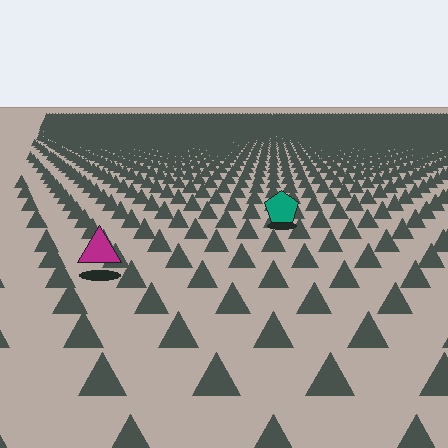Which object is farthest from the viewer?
The teal pentagon is farthest from the viewer. It appears smaller and the ground texture around it is denser.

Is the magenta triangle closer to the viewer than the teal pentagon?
Yes. The magenta triangle is closer — you can tell from the texture gradient: the ground texture is coarser near it.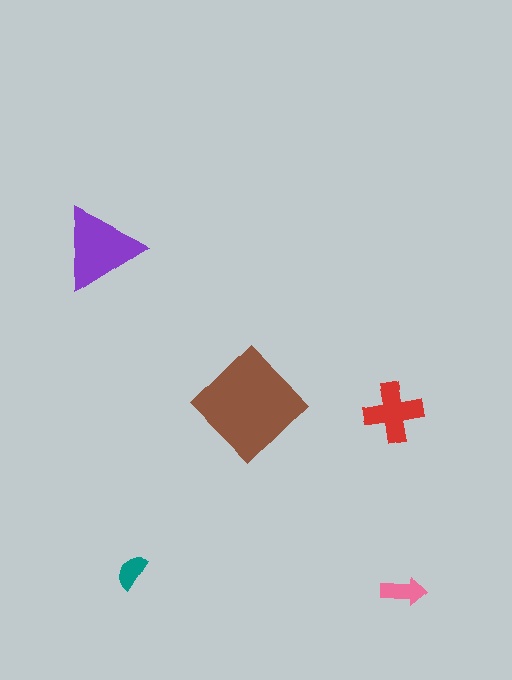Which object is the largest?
The brown diamond.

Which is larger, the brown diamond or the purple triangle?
The brown diamond.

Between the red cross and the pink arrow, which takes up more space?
The red cross.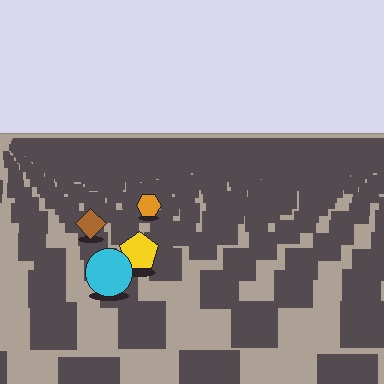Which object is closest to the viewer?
The cyan circle is closest. The texture marks near it are larger and more spread out.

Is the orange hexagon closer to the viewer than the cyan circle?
No. The cyan circle is closer — you can tell from the texture gradient: the ground texture is coarser near it.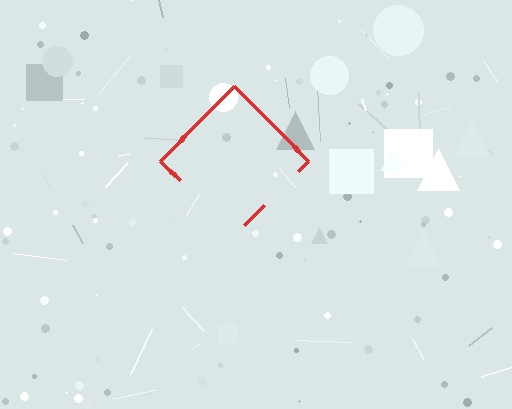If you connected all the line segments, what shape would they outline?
They would outline a diamond.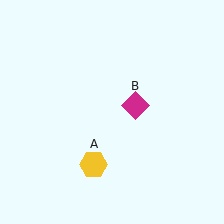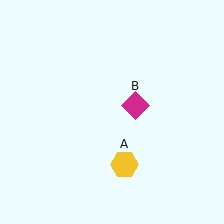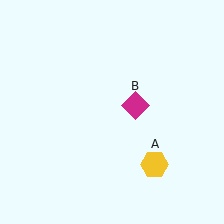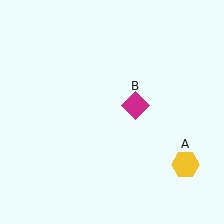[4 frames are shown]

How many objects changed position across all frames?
1 object changed position: yellow hexagon (object A).